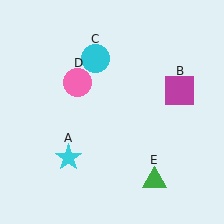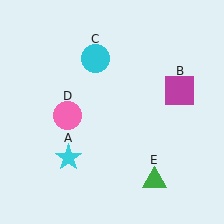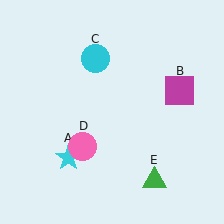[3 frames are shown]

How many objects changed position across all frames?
1 object changed position: pink circle (object D).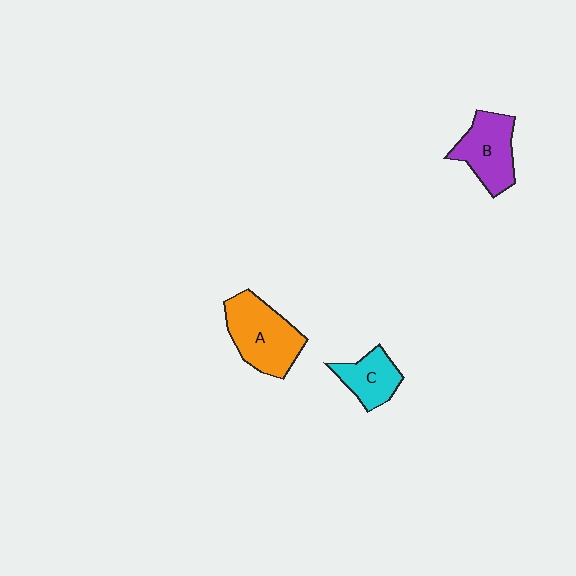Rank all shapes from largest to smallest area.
From largest to smallest: A (orange), B (purple), C (cyan).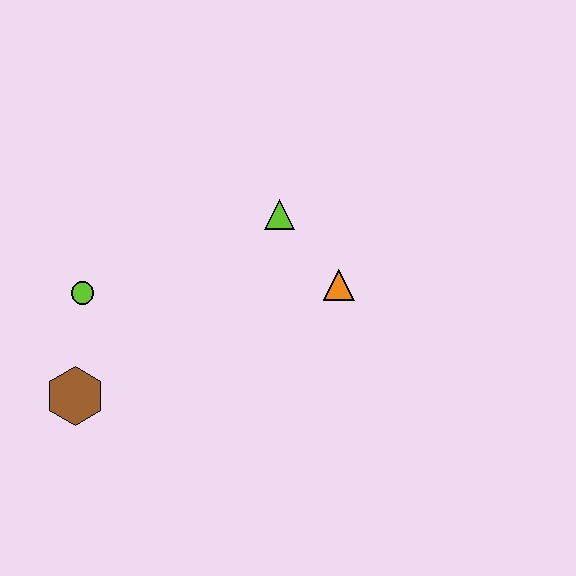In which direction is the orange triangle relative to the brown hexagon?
The orange triangle is to the right of the brown hexagon.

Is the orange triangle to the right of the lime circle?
Yes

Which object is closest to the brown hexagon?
The lime circle is closest to the brown hexagon.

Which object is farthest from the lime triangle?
The brown hexagon is farthest from the lime triangle.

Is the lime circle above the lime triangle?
No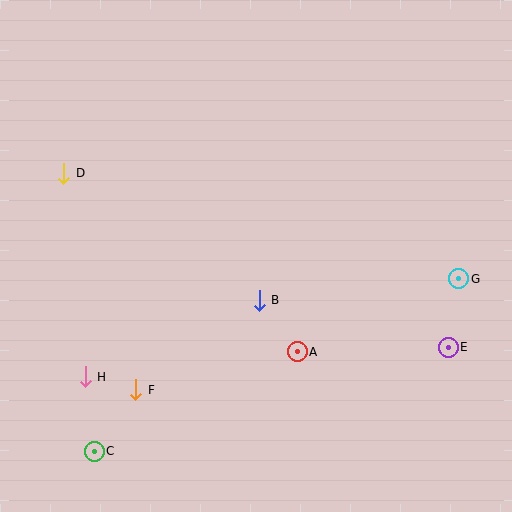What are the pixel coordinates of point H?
Point H is at (85, 377).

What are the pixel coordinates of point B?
Point B is at (259, 300).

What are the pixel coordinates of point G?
Point G is at (459, 279).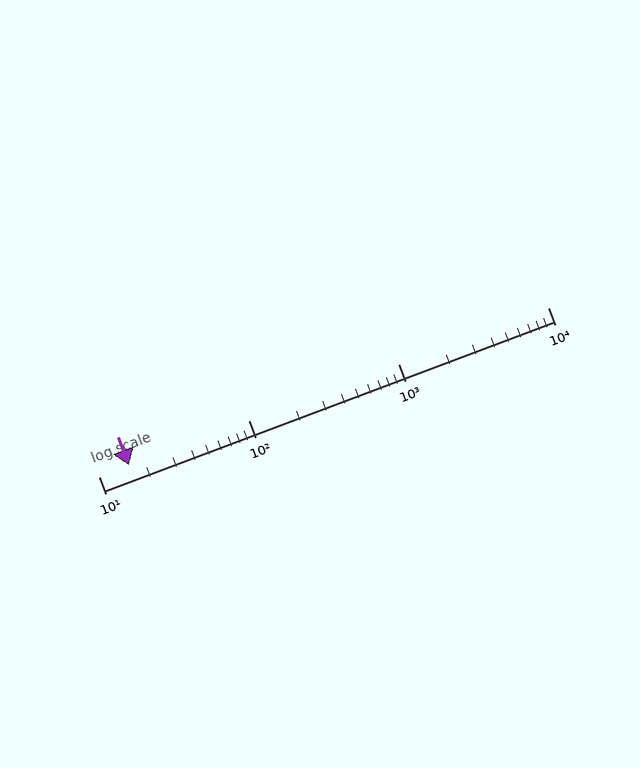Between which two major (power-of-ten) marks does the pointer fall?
The pointer is between 10 and 100.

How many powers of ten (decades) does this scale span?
The scale spans 3 decades, from 10 to 10000.